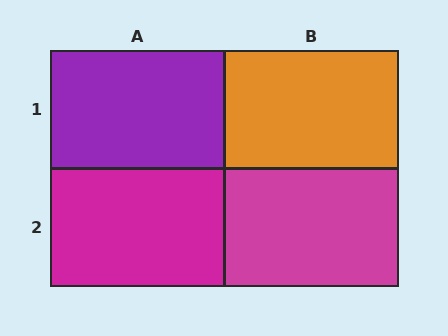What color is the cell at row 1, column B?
Orange.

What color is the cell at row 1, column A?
Purple.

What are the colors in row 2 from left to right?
Magenta, magenta.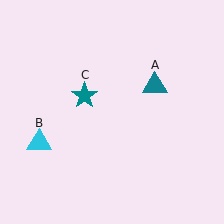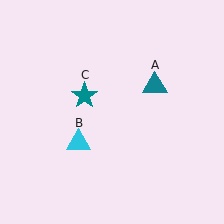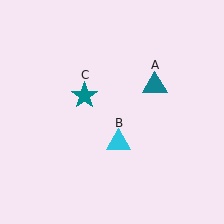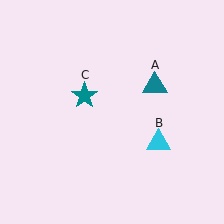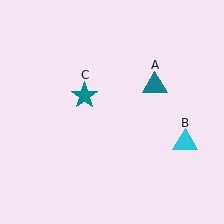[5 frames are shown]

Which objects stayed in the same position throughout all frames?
Teal triangle (object A) and teal star (object C) remained stationary.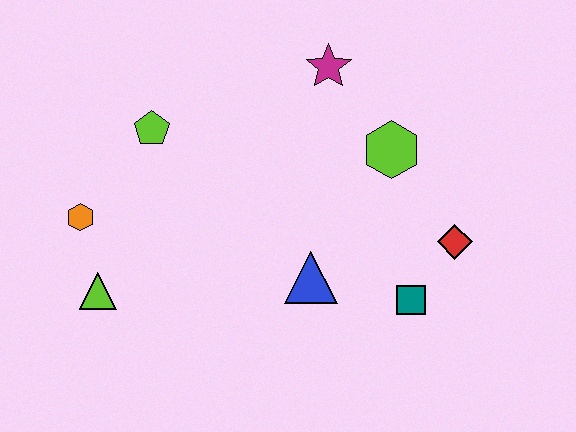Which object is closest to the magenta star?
The lime hexagon is closest to the magenta star.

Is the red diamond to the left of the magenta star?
No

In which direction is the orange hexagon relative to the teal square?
The orange hexagon is to the left of the teal square.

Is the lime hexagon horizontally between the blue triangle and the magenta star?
No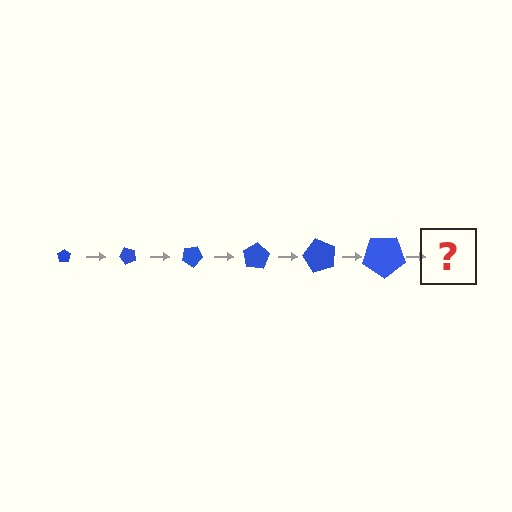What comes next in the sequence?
The next element should be a pentagon, larger than the previous one and rotated 300 degrees from the start.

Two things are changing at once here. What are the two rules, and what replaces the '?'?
The two rules are that the pentagon grows larger each step and it rotates 50 degrees each step. The '?' should be a pentagon, larger than the previous one and rotated 300 degrees from the start.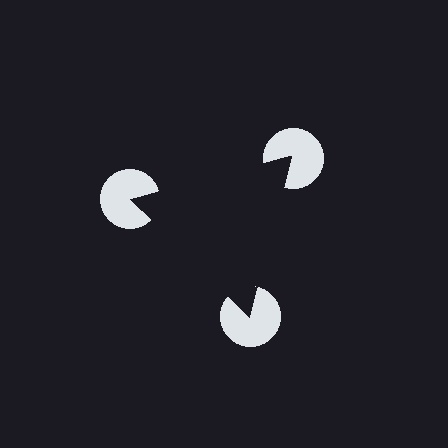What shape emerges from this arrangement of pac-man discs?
An illusory triangle — its edges are inferred from the aligned wedge cuts in the pac-man discs, not physically drawn.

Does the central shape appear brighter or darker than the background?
It typically appears slightly darker than the background, even though no actual brightness change is drawn.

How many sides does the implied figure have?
3 sides.